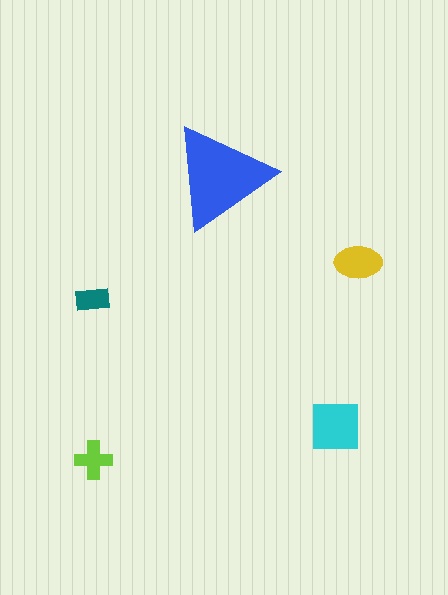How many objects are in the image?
There are 5 objects in the image.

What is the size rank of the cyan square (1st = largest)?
2nd.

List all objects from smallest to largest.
The teal rectangle, the lime cross, the yellow ellipse, the cyan square, the blue triangle.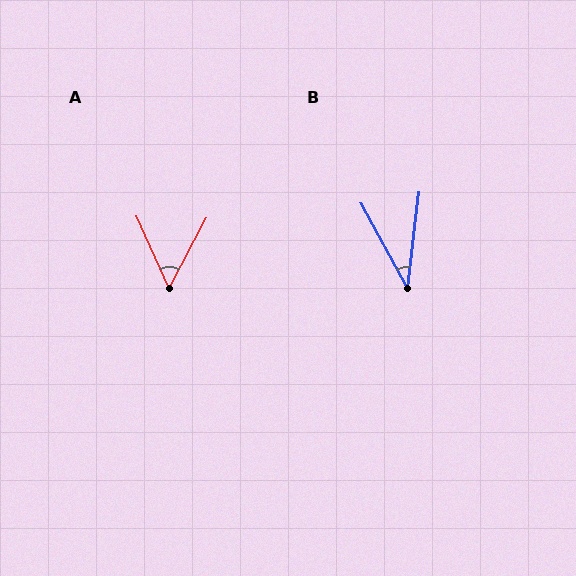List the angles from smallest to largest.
B (35°), A (52°).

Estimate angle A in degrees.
Approximately 52 degrees.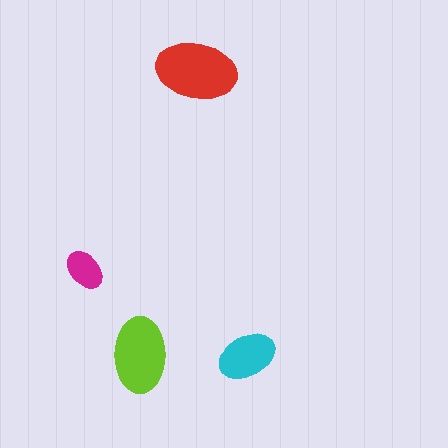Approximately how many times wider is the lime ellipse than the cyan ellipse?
About 1.5 times wider.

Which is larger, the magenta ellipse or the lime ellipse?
The lime one.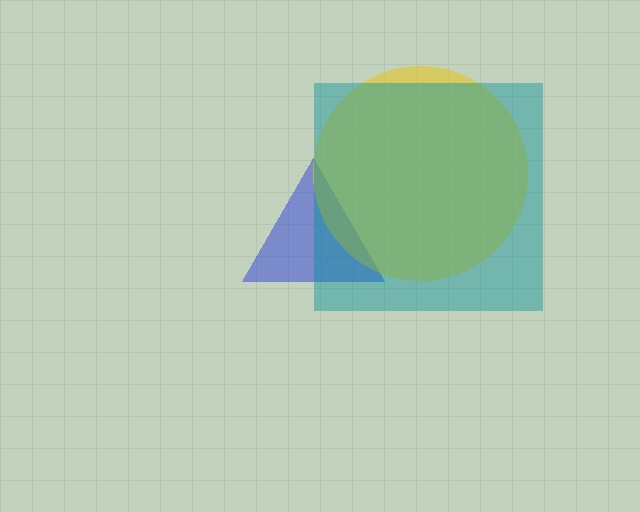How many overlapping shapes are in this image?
There are 3 overlapping shapes in the image.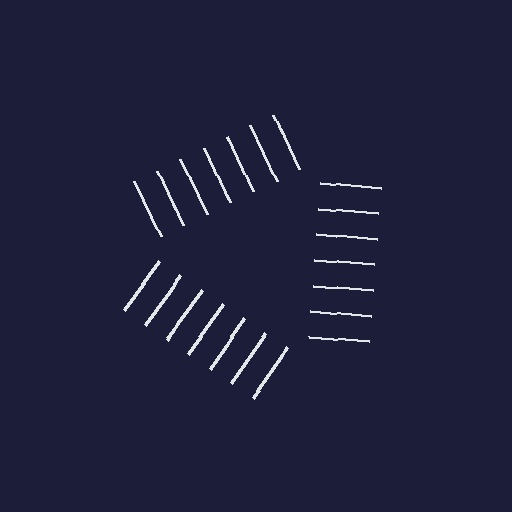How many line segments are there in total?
21 — 7 along each of the 3 edges.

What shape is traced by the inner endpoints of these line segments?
An illusory triangle — the line segments terminate on its edges but no continuous stroke is drawn.